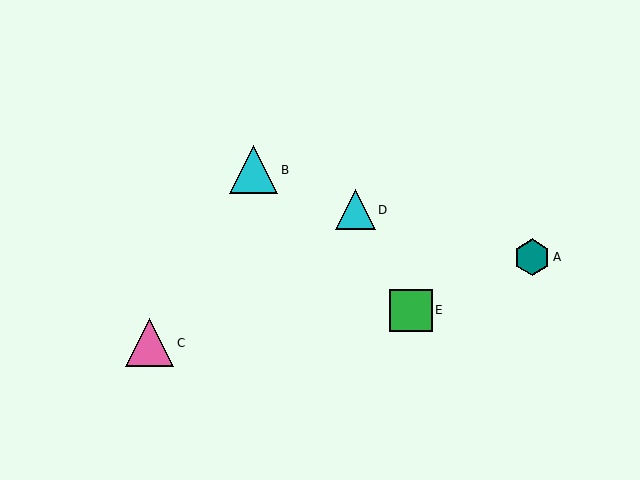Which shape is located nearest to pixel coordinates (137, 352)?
The pink triangle (labeled C) at (150, 343) is nearest to that location.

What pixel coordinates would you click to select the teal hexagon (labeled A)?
Click at (532, 257) to select the teal hexagon A.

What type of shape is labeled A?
Shape A is a teal hexagon.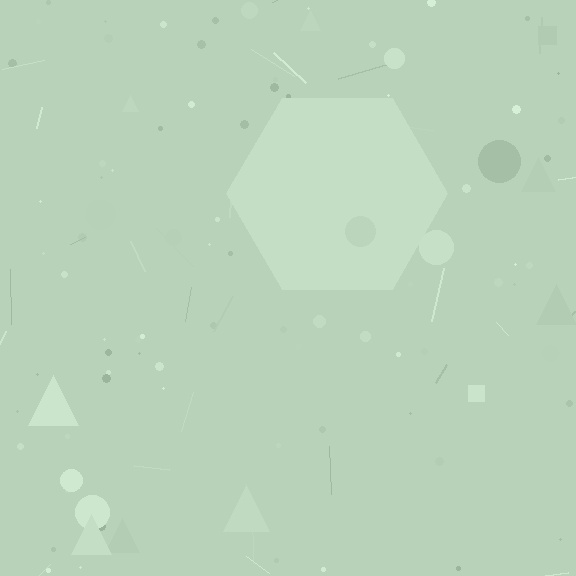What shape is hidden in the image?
A hexagon is hidden in the image.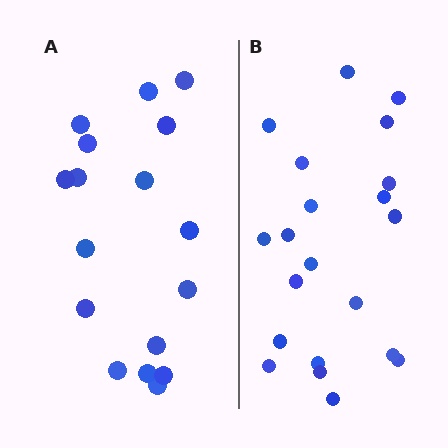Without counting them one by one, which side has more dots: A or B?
Region B (the right region) has more dots.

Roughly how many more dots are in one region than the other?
Region B has about 4 more dots than region A.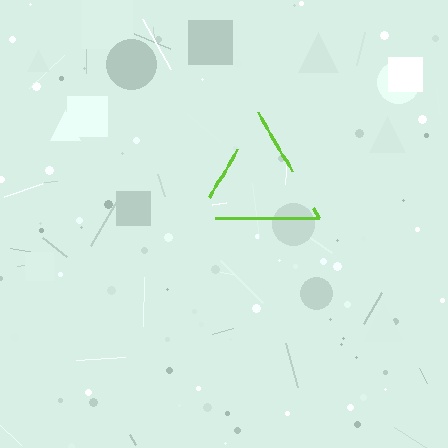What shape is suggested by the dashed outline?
The dashed outline suggests a triangle.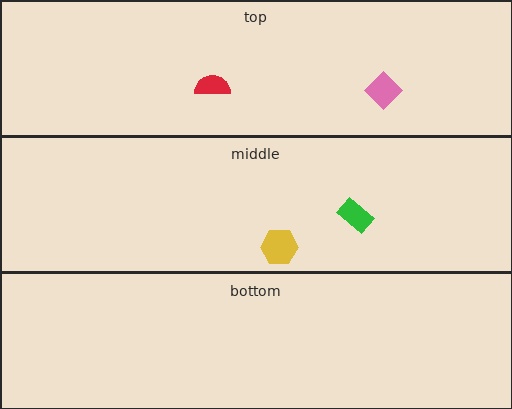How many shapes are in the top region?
2.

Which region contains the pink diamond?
The top region.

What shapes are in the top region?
The red semicircle, the pink diamond.